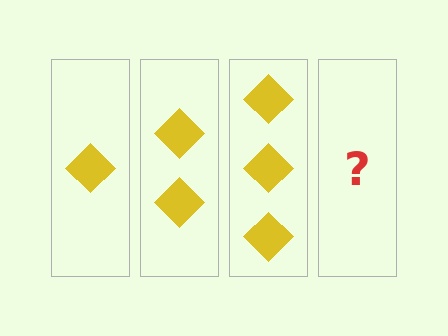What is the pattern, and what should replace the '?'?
The pattern is that each step adds one more diamond. The '?' should be 4 diamonds.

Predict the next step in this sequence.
The next step is 4 diamonds.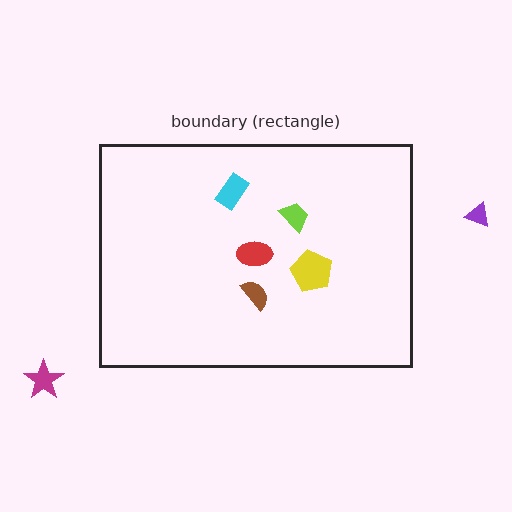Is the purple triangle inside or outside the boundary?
Outside.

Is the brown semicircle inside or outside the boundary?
Inside.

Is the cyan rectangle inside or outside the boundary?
Inside.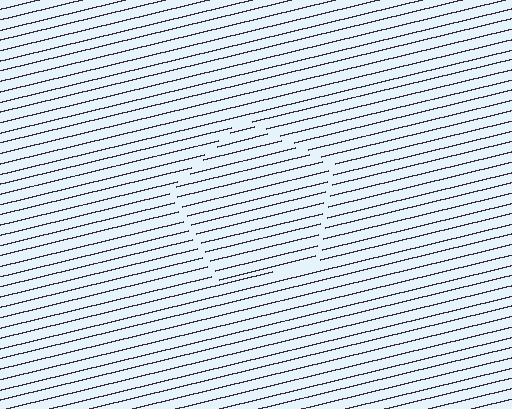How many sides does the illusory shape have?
5 sides — the line-ends trace a pentagon.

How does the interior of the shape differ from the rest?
The interior of the shape contains the same grating, shifted by half a period — the contour is defined by the phase discontinuity where line-ends from the inner and outer gratings abut.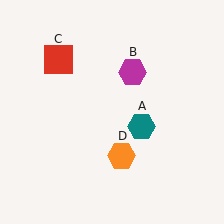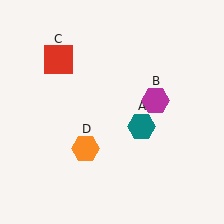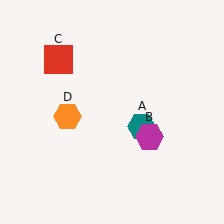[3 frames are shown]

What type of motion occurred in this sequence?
The magenta hexagon (object B), orange hexagon (object D) rotated clockwise around the center of the scene.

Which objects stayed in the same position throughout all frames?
Teal hexagon (object A) and red square (object C) remained stationary.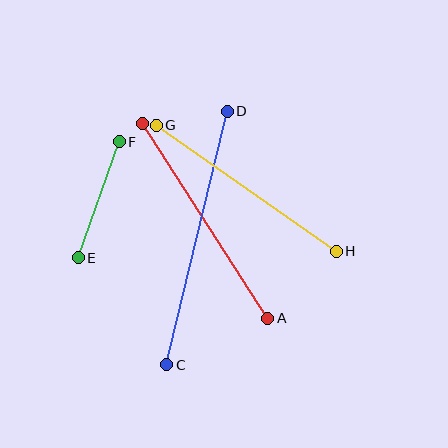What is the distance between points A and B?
The distance is approximately 231 pixels.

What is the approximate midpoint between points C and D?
The midpoint is at approximately (197, 238) pixels.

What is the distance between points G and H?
The distance is approximately 220 pixels.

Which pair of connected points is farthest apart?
Points C and D are farthest apart.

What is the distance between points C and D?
The distance is approximately 261 pixels.